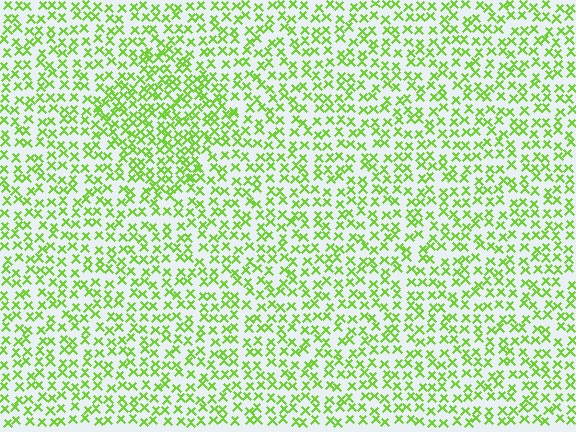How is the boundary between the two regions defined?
The boundary is defined by a change in element density (approximately 1.6x ratio). All elements are the same color, size, and shape.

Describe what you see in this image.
The image contains small lime elements arranged at two different densities. A diamond-shaped region is visible where the elements are more densely packed than the surrounding area.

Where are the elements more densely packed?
The elements are more densely packed inside the diamond boundary.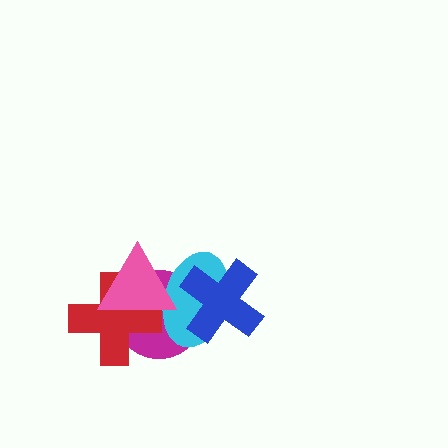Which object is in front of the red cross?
The pink triangle is in front of the red cross.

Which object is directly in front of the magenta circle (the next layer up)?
The cyan ellipse is directly in front of the magenta circle.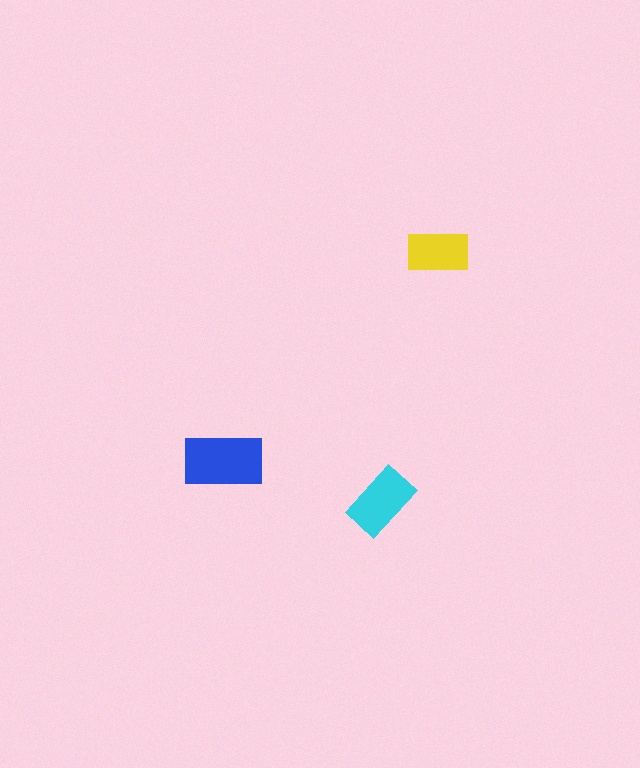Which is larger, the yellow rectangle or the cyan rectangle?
The cyan one.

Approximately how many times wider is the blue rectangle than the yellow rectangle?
About 1.5 times wider.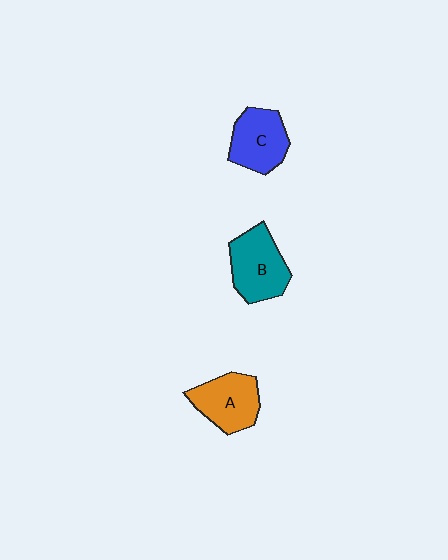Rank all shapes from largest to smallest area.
From largest to smallest: B (teal), A (orange), C (blue).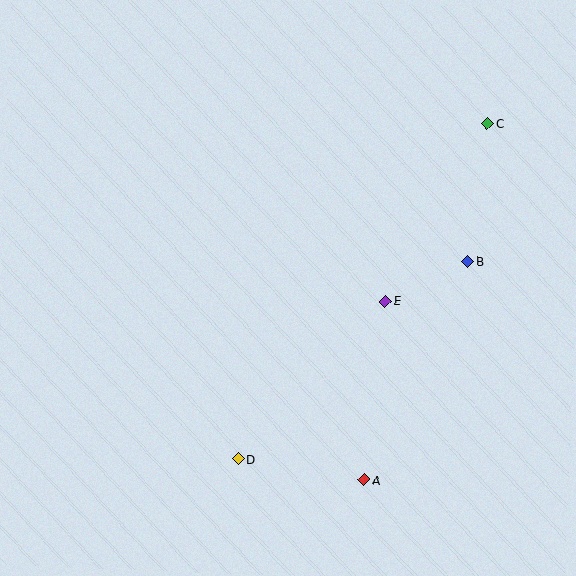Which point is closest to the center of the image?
Point E at (386, 301) is closest to the center.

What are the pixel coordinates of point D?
Point D is at (239, 459).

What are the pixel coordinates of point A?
Point A is at (364, 480).